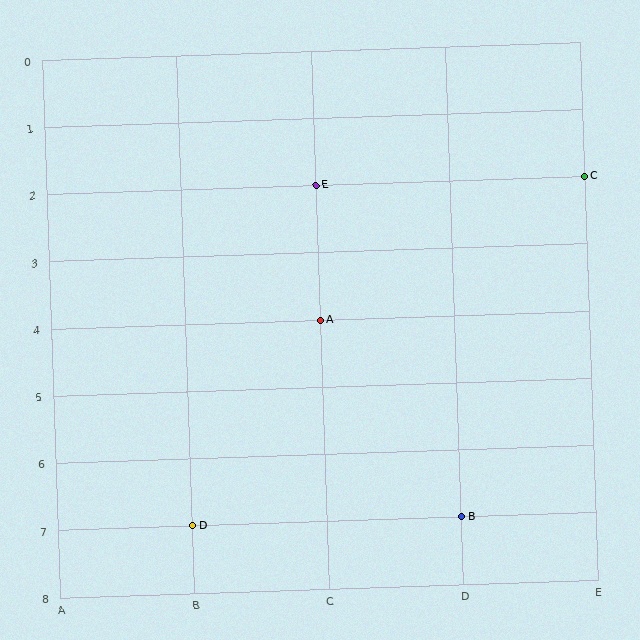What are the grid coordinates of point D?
Point D is at grid coordinates (B, 7).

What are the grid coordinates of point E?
Point E is at grid coordinates (C, 2).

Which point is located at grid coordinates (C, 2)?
Point E is at (C, 2).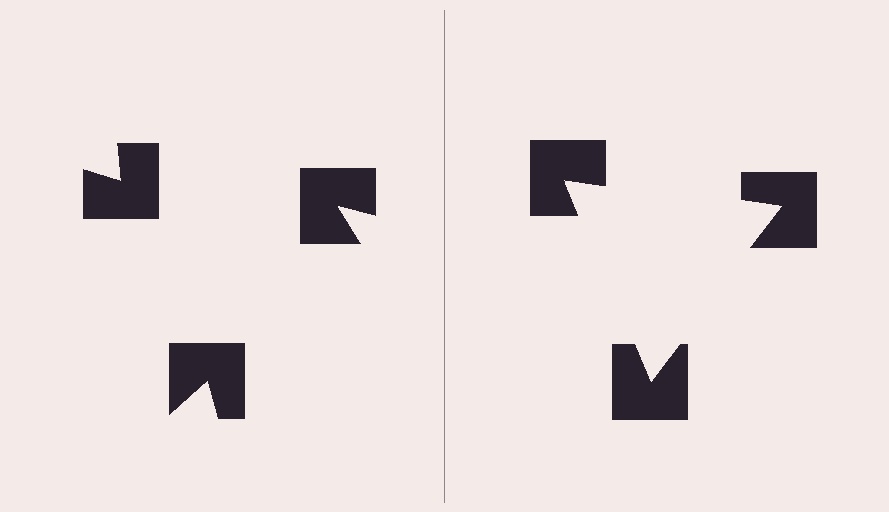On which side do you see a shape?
An illusory triangle appears on the right side. On the left side the wedge cuts are rotated, so no coherent shape forms.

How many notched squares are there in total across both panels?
6 — 3 on each side.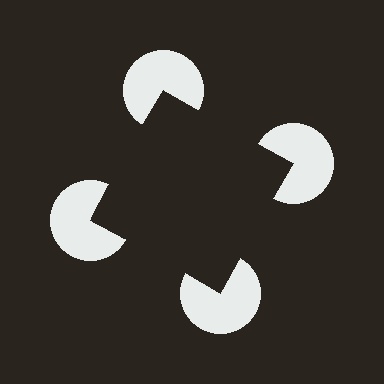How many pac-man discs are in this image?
There are 4 — one at each vertex of the illusory square.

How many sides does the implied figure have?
4 sides.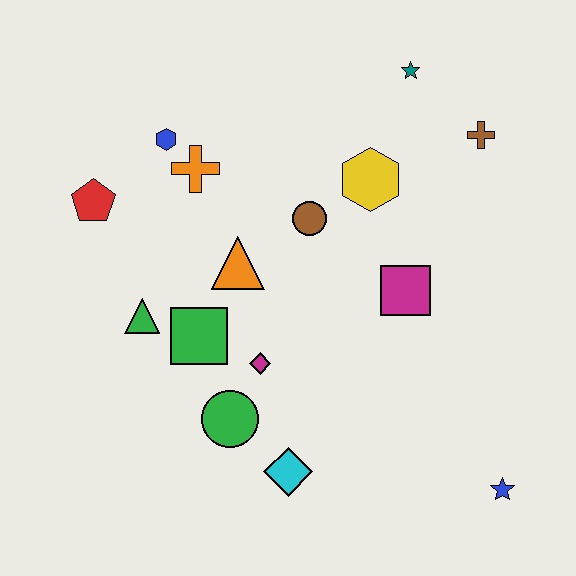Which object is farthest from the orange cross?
The blue star is farthest from the orange cross.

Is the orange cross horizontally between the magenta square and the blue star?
No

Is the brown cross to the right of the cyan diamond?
Yes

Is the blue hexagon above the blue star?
Yes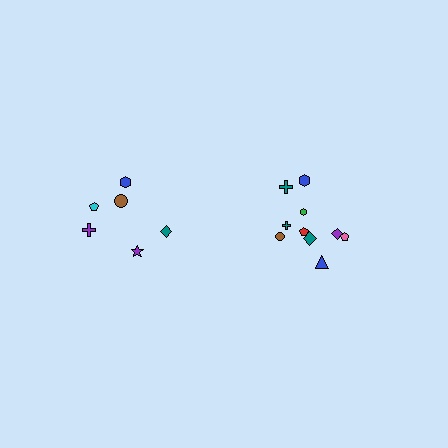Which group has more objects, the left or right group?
The right group.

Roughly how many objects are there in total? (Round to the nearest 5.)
Roughly 15 objects in total.